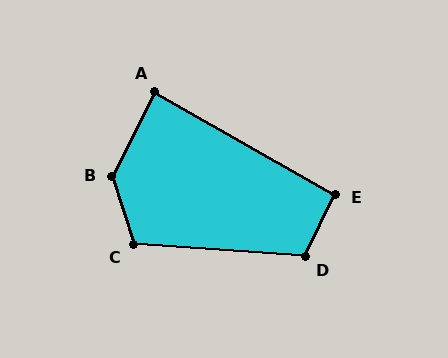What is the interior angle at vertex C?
Approximately 111 degrees (obtuse).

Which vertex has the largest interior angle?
B, at approximately 136 degrees.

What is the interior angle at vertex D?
Approximately 112 degrees (obtuse).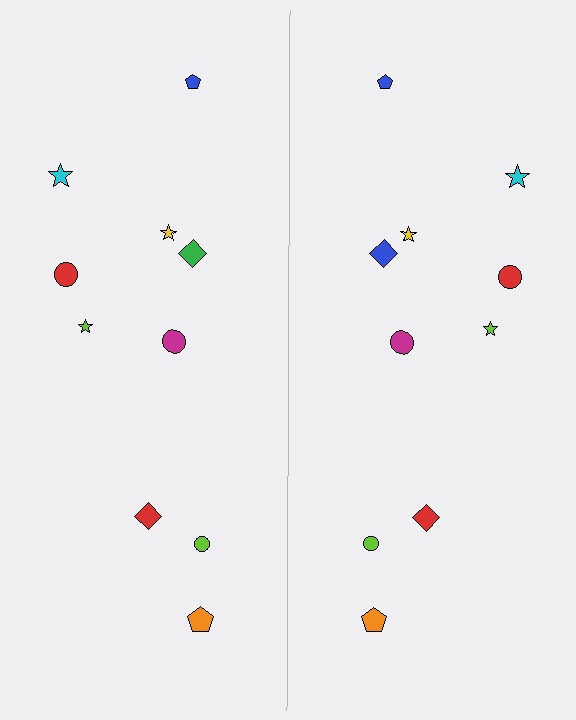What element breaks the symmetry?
The blue diamond on the right side breaks the symmetry — its mirror counterpart is green.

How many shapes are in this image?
There are 20 shapes in this image.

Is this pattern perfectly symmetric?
No, the pattern is not perfectly symmetric. The blue diamond on the right side breaks the symmetry — its mirror counterpart is green.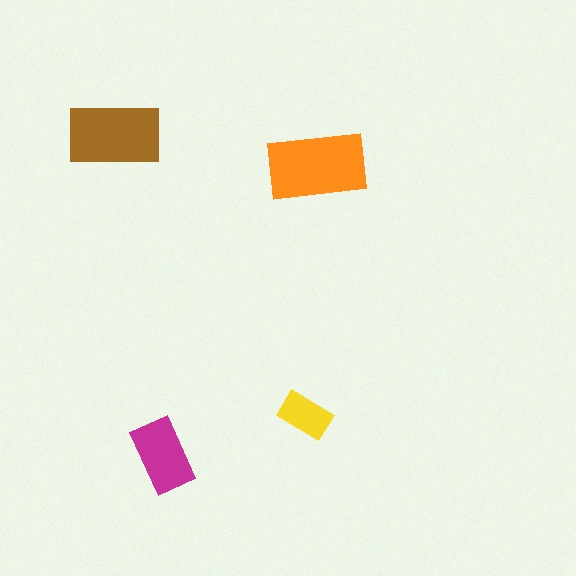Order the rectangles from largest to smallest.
the orange one, the brown one, the magenta one, the yellow one.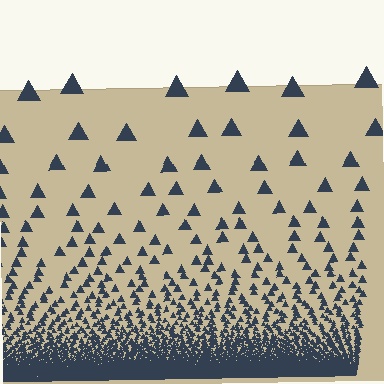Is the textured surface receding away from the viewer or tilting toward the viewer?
The surface appears to tilt toward the viewer. Texture elements get larger and sparser toward the top.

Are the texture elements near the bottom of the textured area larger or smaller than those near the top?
Smaller. The gradient is inverted — elements near the bottom are smaller and denser.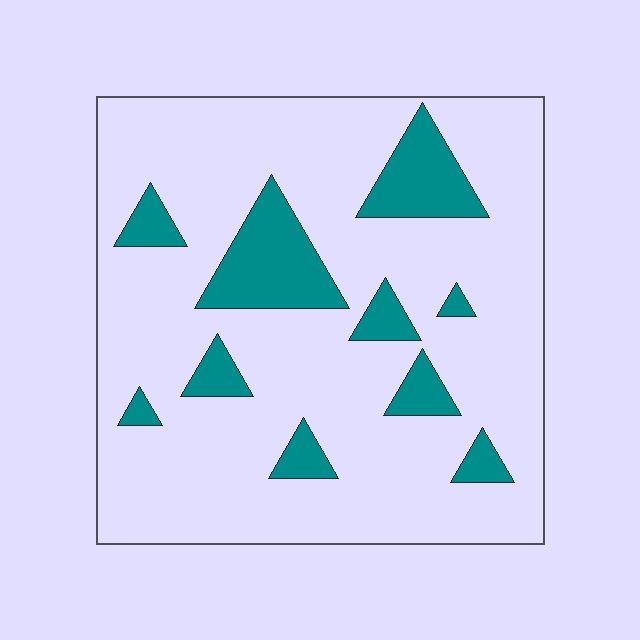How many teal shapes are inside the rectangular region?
10.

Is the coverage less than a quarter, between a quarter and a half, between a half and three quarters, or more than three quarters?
Less than a quarter.